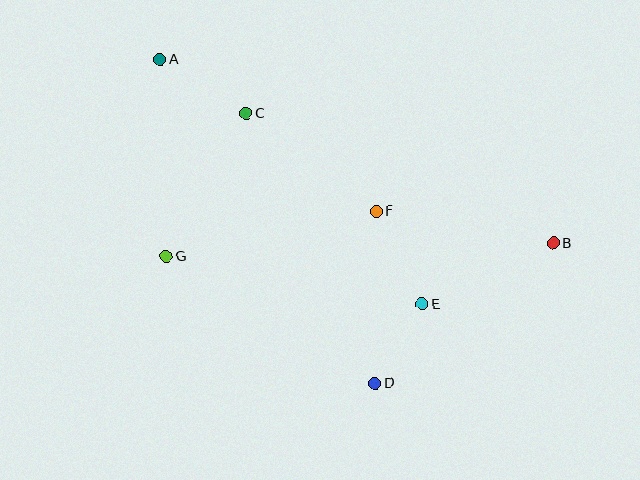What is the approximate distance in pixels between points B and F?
The distance between B and F is approximately 180 pixels.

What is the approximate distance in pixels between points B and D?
The distance between B and D is approximately 227 pixels.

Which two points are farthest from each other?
Points A and B are farthest from each other.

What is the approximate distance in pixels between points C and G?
The distance between C and G is approximately 164 pixels.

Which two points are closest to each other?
Points D and E are closest to each other.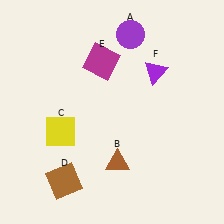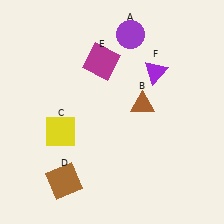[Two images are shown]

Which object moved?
The brown triangle (B) moved up.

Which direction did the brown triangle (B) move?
The brown triangle (B) moved up.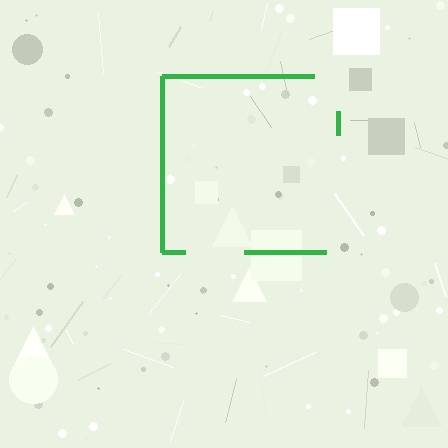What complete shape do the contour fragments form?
The contour fragments form a square.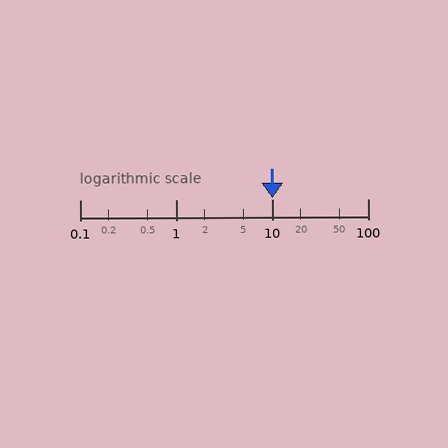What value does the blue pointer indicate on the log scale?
The pointer indicates approximately 10.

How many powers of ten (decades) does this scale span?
The scale spans 3 decades, from 0.1 to 100.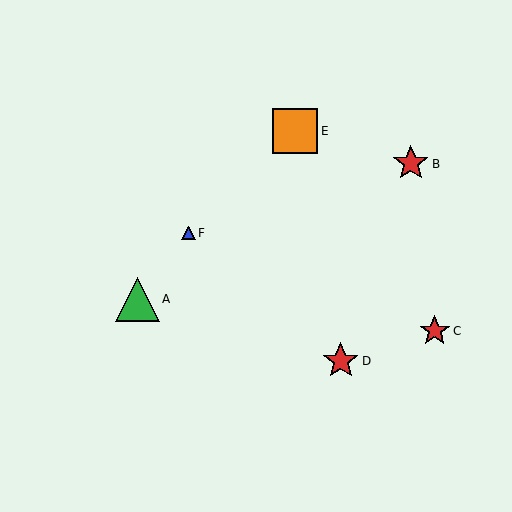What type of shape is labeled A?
Shape A is a green triangle.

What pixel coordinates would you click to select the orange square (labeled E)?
Click at (295, 131) to select the orange square E.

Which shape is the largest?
The orange square (labeled E) is the largest.